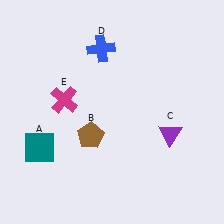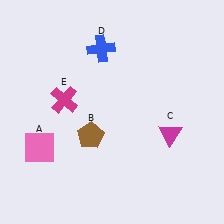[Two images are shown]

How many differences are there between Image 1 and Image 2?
There are 2 differences between the two images.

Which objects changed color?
A changed from teal to pink. C changed from purple to magenta.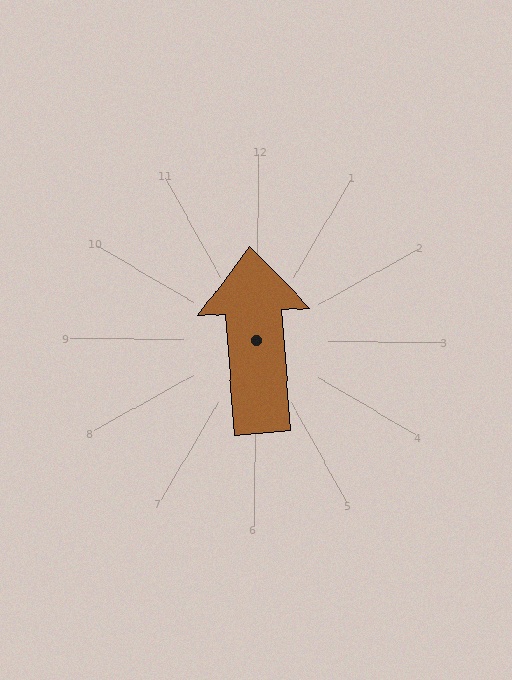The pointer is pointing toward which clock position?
Roughly 12 o'clock.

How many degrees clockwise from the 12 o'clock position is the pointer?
Approximately 356 degrees.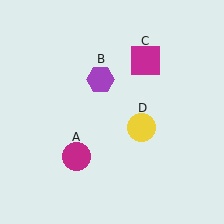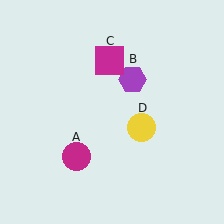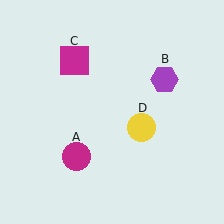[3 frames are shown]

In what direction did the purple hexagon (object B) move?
The purple hexagon (object B) moved right.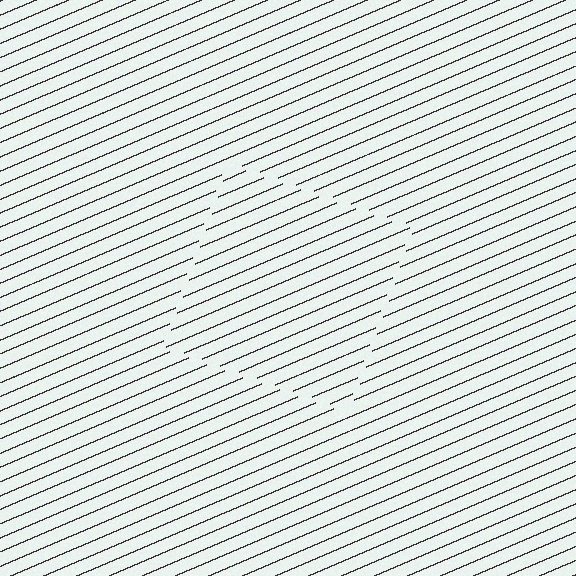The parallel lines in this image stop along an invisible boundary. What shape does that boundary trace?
An illusory square. The interior of the shape contains the same grating, shifted by half a period — the contour is defined by the phase discontinuity where line-ends from the inner and outer gratings abut.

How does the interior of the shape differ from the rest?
The interior of the shape contains the same grating, shifted by half a period — the contour is defined by the phase discontinuity where line-ends from the inner and outer gratings abut.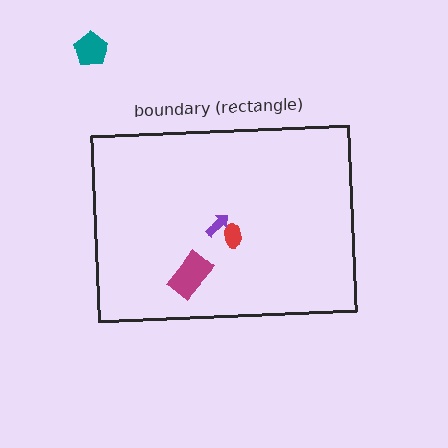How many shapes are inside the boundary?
3 inside, 1 outside.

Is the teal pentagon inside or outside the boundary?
Outside.